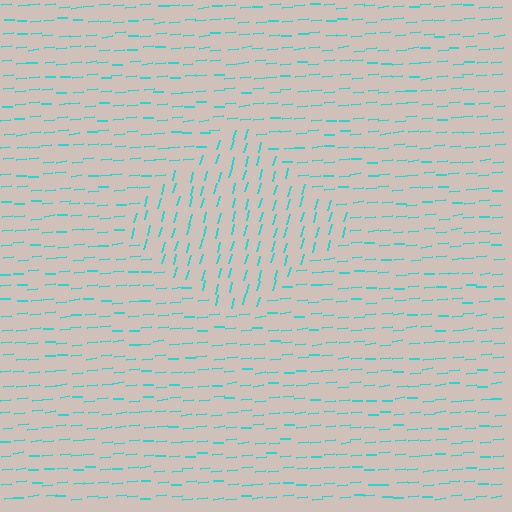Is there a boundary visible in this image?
Yes, there is a texture boundary formed by a change in line orientation.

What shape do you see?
I see a diamond.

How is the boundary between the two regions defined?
The boundary is defined purely by a change in line orientation (approximately 70 degrees difference). All lines are the same color and thickness.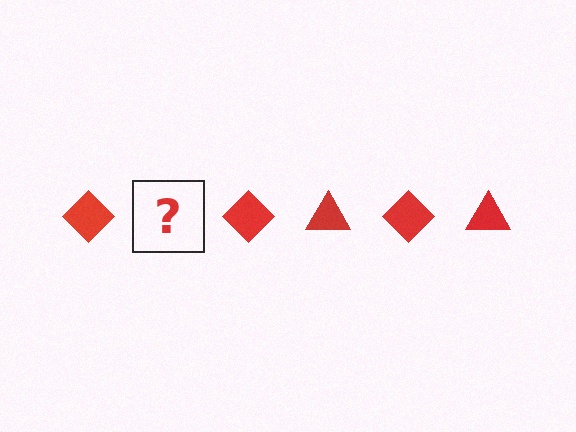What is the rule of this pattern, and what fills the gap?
The rule is that the pattern cycles through diamond, triangle shapes in red. The gap should be filled with a red triangle.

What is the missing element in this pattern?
The missing element is a red triangle.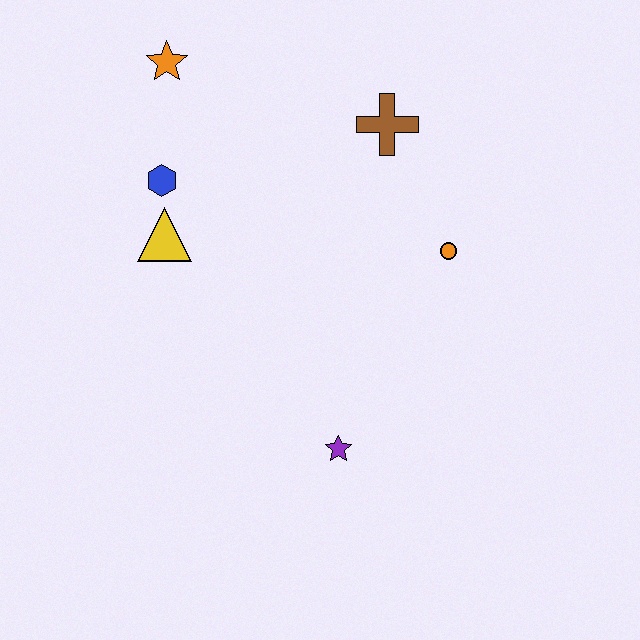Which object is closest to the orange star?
The blue hexagon is closest to the orange star.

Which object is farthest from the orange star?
The purple star is farthest from the orange star.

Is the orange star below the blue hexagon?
No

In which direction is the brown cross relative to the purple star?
The brown cross is above the purple star.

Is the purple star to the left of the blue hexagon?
No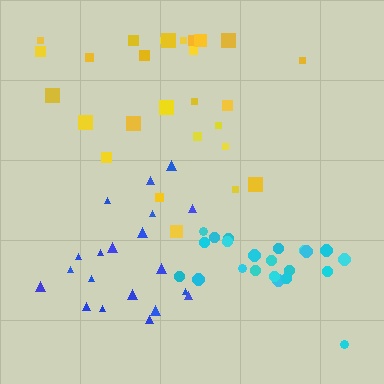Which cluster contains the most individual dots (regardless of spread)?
Yellow (27).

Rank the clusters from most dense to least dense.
cyan, blue, yellow.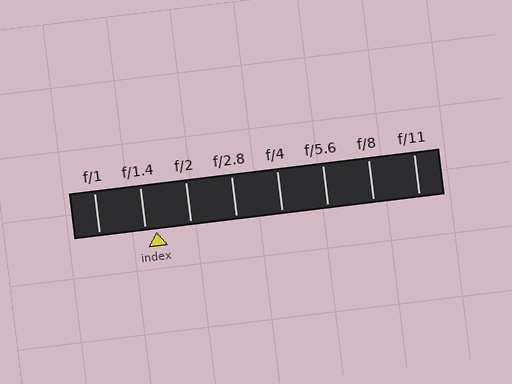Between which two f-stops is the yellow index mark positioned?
The index mark is between f/1.4 and f/2.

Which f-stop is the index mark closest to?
The index mark is closest to f/1.4.